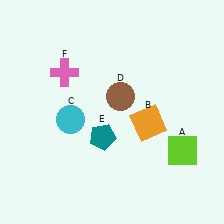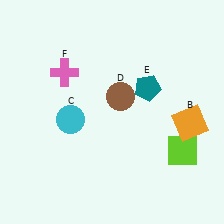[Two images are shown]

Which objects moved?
The objects that moved are: the orange square (B), the teal pentagon (E).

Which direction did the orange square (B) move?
The orange square (B) moved right.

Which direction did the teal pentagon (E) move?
The teal pentagon (E) moved up.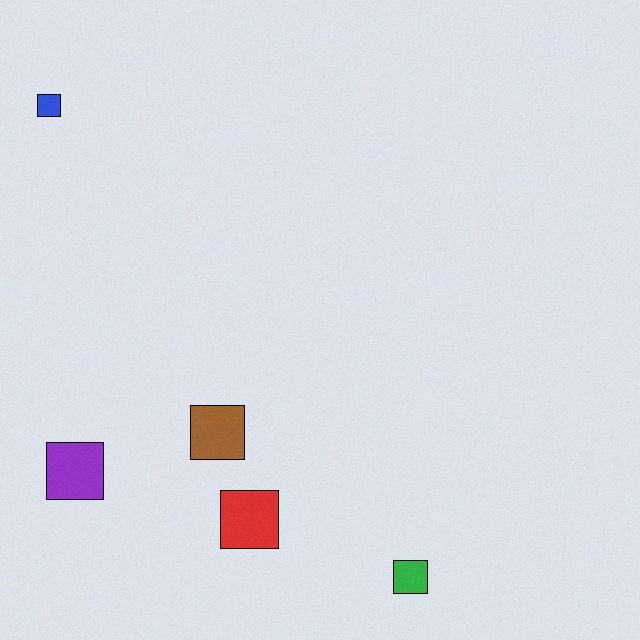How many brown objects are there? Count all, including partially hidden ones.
There is 1 brown object.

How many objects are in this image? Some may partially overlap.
There are 5 objects.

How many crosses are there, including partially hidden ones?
There are no crosses.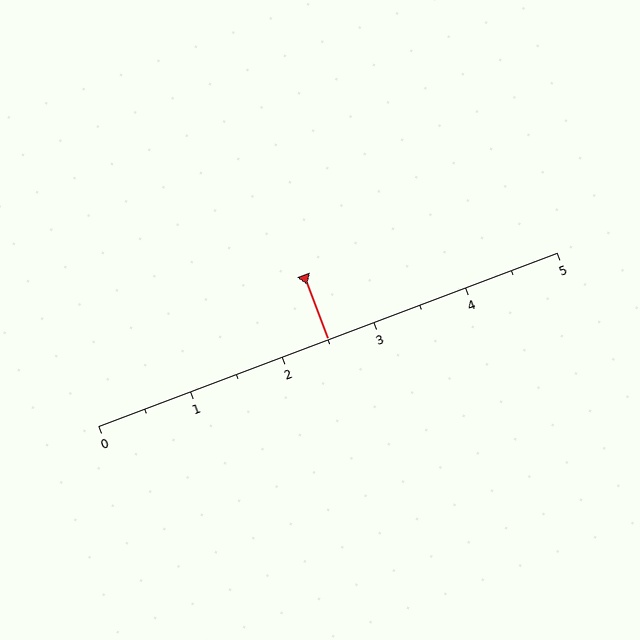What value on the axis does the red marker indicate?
The marker indicates approximately 2.5.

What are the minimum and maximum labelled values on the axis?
The axis runs from 0 to 5.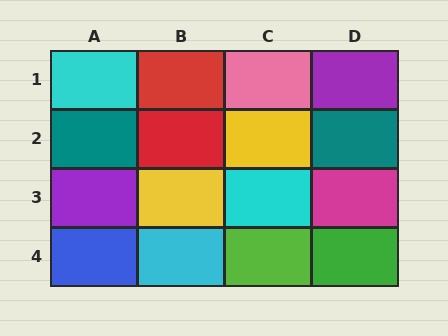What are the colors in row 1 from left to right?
Cyan, red, pink, purple.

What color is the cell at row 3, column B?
Yellow.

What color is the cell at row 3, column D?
Magenta.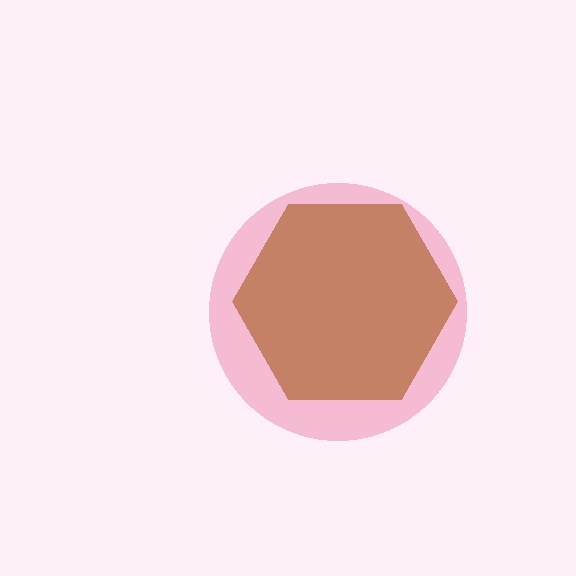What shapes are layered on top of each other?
The layered shapes are: a pink circle, a brown hexagon.